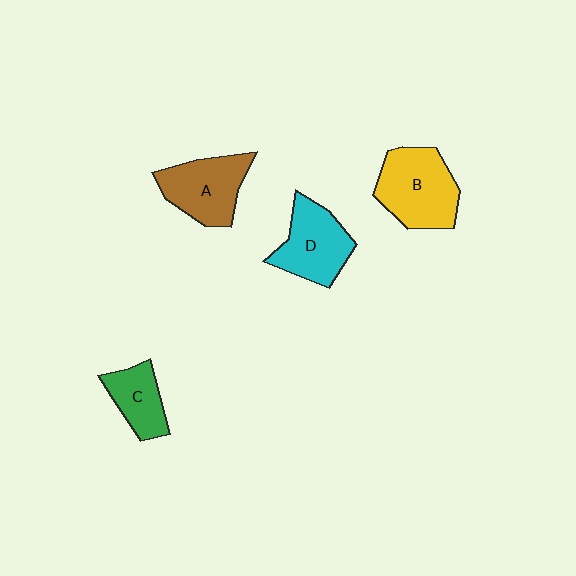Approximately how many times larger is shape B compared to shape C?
Approximately 1.7 times.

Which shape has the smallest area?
Shape C (green).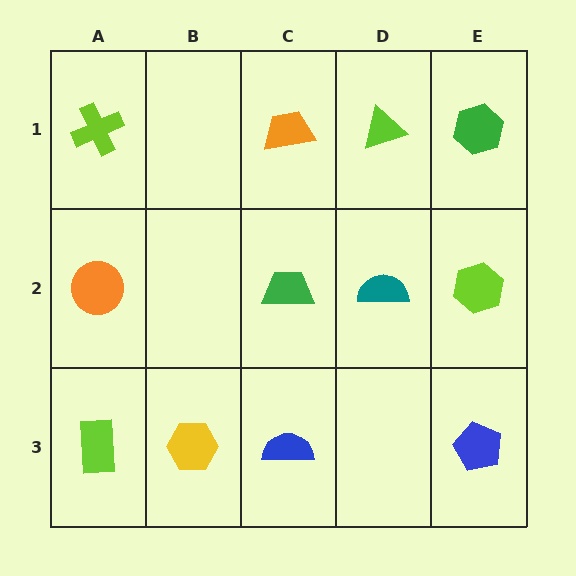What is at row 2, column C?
A green trapezoid.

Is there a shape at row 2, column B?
No, that cell is empty.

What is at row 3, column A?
A lime rectangle.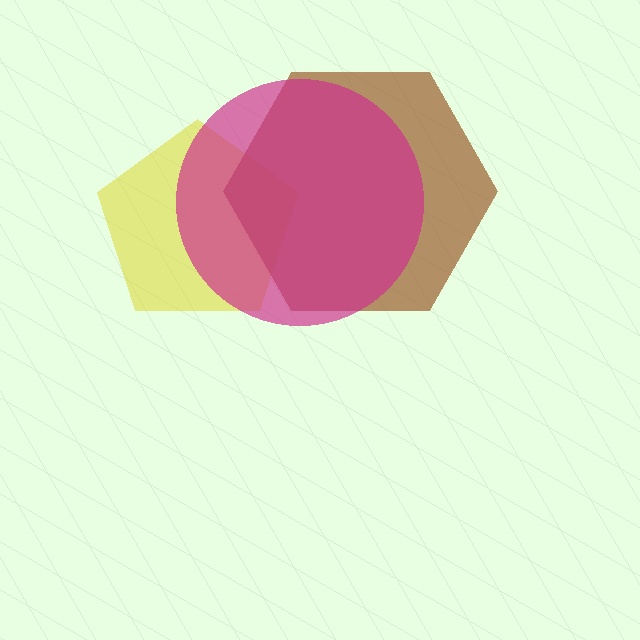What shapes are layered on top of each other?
The layered shapes are: a yellow pentagon, a brown hexagon, a magenta circle.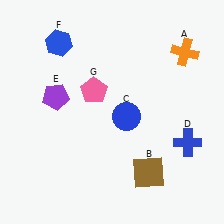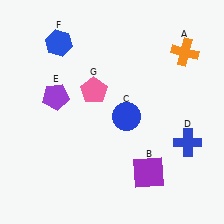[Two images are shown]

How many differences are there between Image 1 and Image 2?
There is 1 difference between the two images.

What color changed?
The square (B) changed from brown in Image 1 to purple in Image 2.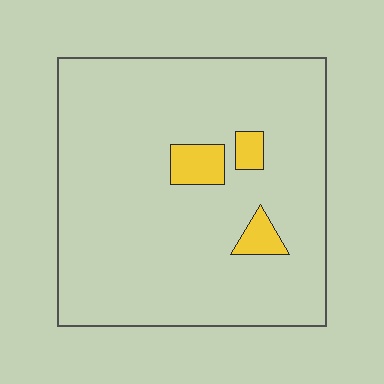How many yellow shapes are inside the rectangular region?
3.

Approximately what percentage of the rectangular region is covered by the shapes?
Approximately 5%.